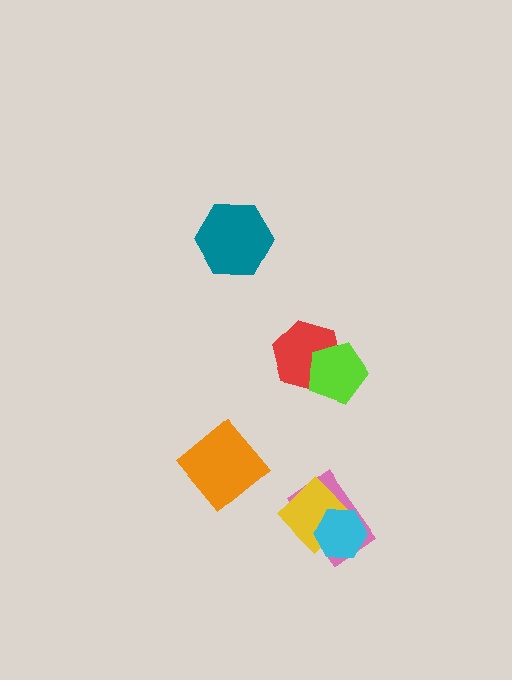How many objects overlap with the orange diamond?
0 objects overlap with the orange diamond.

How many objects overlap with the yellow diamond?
2 objects overlap with the yellow diamond.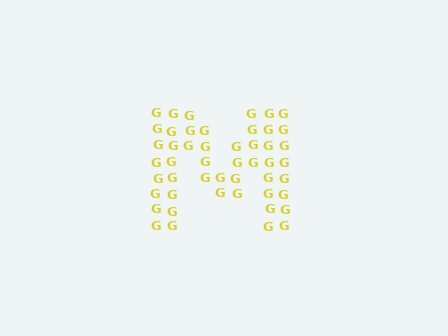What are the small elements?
The small elements are letter G's.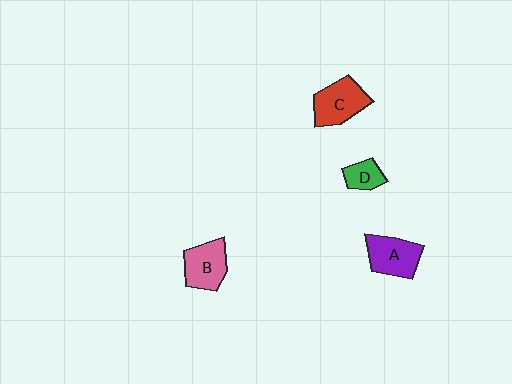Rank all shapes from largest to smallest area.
From largest to smallest: C (red), A (purple), B (pink), D (green).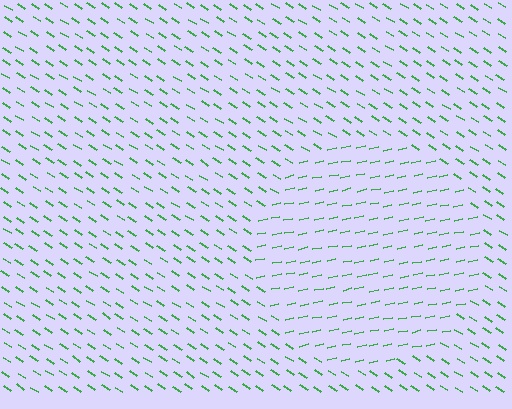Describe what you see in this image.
The image is filled with small green line segments. A circle region in the image has lines oriented differently from the surrounding lines, creating a visible texture boundary.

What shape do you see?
I see a circle.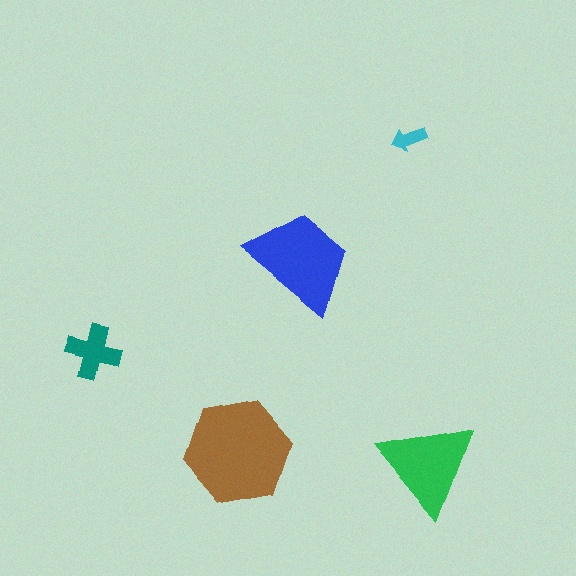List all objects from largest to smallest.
The brown hexagon, the blue trapezoid, the green triangle, the teal cross, the cyan arrow.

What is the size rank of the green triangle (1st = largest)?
3rd.